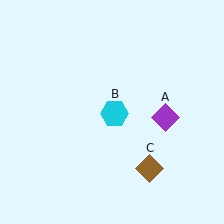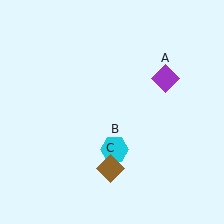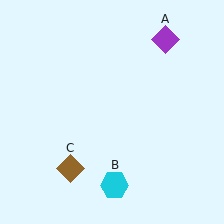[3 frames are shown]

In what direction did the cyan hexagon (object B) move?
The cyan hexagon (object B) moved down.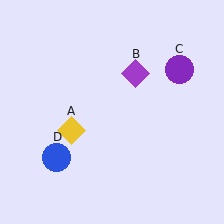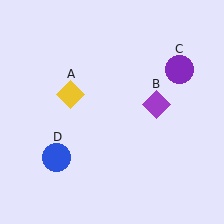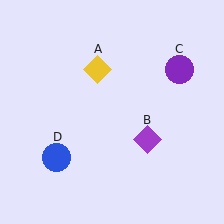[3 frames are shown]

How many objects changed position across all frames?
2 objects changed position: yellow diamond (object A), purple diamond (object B).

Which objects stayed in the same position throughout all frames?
Purple circle (object C) and blue circle (object D) remained stationary.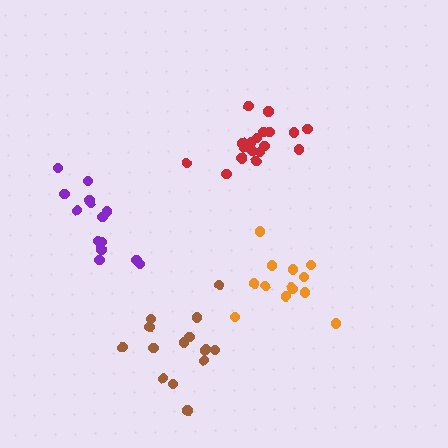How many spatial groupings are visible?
There are 4 spatial groupings.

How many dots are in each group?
Group 1: 13 dots, Group 2: 14 dots, Group 3: 18 dots, Group 4: 14 dots (59 total).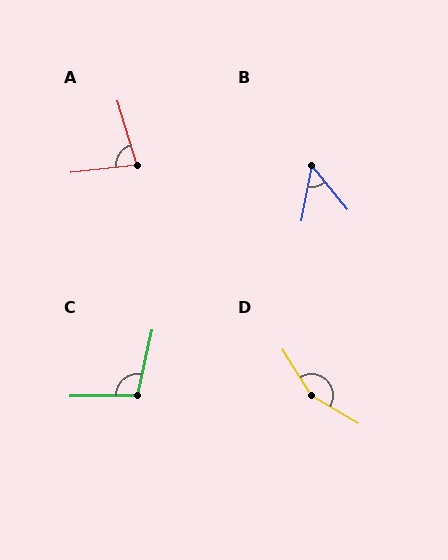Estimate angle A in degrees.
Approximately 80 degrees.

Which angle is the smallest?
B, at approximately 50 degrees.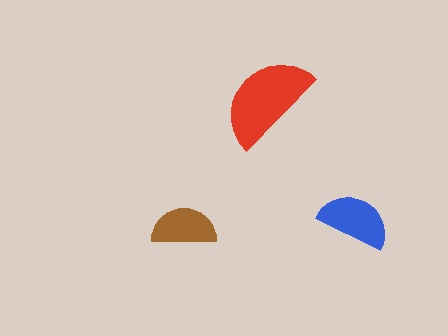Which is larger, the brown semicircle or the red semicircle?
The red one.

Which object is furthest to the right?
The blue semicircle is rightmost.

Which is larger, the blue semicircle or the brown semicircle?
The blue one.